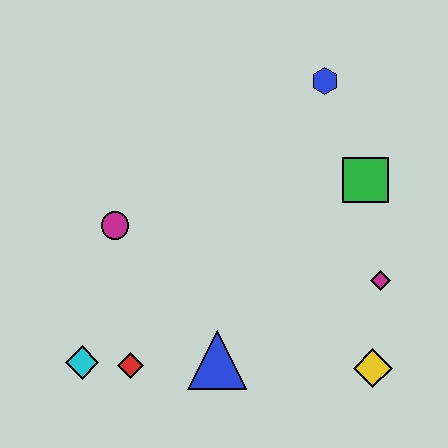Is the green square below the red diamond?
No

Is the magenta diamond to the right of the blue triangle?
Yes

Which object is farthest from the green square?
The cyan diamond is farthest from the green square.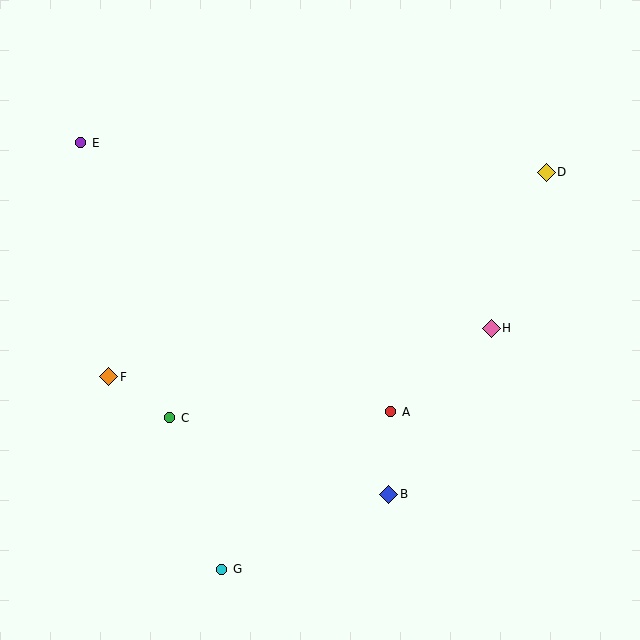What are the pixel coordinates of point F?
Point F is at (109, 377).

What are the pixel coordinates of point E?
Point E is at (81, 143).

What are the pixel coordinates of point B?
Point B is at (389, 494).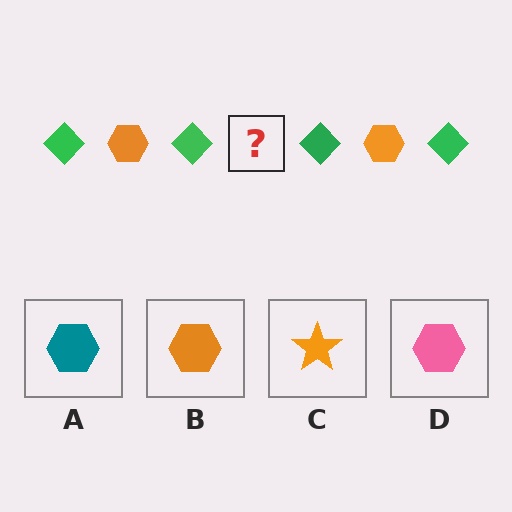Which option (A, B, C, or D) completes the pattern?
B.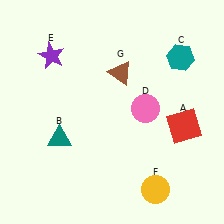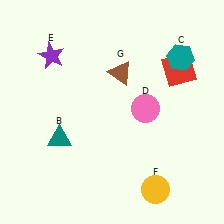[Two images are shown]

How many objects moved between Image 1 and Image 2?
1 object moved between the two images.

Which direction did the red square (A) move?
The red square (A) moved up.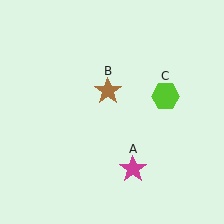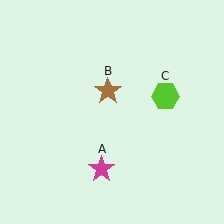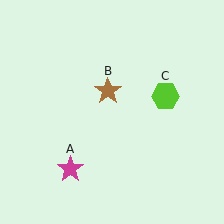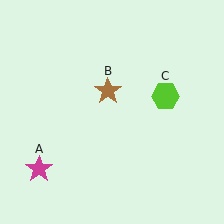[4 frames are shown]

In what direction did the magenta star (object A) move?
The magenta star (object A) moved left.